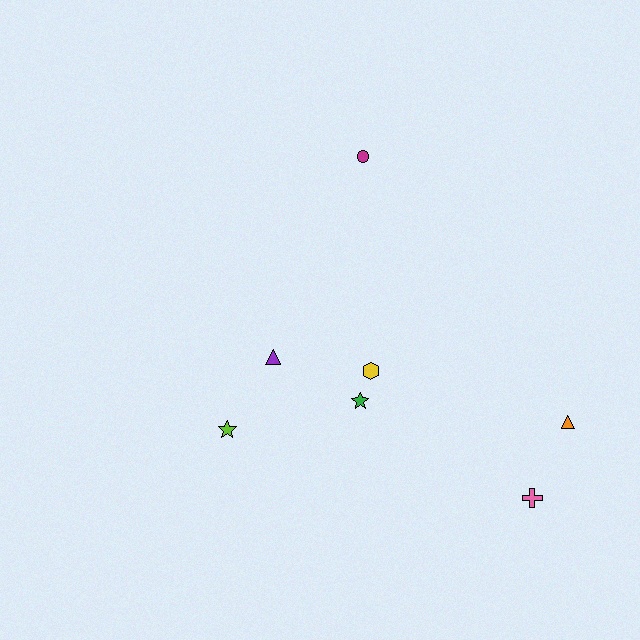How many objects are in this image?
There are 7 objects.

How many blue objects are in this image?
There are no blue objects.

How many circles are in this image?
There is 1 circle.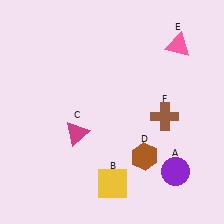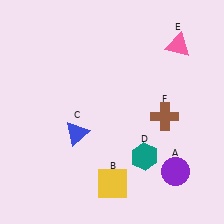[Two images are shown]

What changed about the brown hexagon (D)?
In Image 1, D is brown. In Image 2, it changed to teal.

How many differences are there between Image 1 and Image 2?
There are 2 differences between the two images.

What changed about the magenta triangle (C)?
In Image 1, C is magenta. In Image 2, it changed to blue.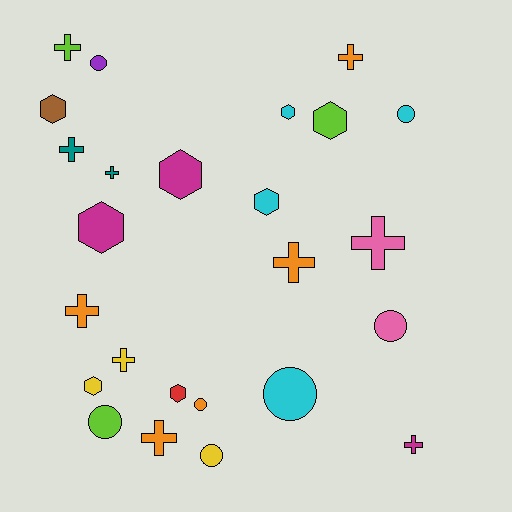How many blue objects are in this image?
There are no blue objects.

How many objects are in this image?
There are 25 objects.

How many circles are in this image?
There are 7 circles.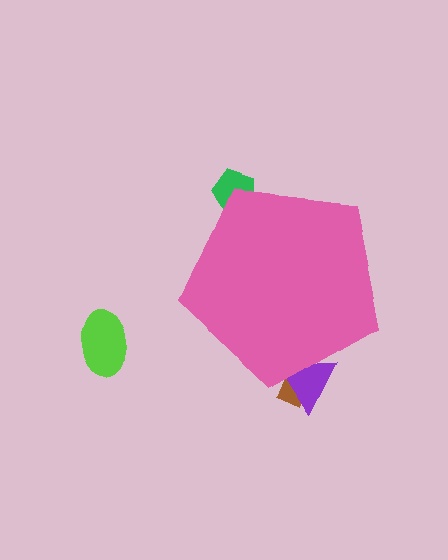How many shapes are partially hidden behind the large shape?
3 shapes are partially hidden.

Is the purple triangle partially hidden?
Yes, the purple triangle is partially hidden behind the pink pentagon.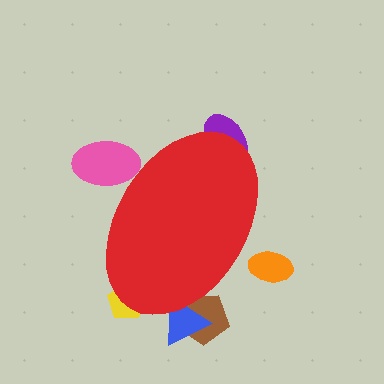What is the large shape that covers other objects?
A red ellipse.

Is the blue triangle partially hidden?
Yes, the blue triangle is partially hidden behind the red ellipse.